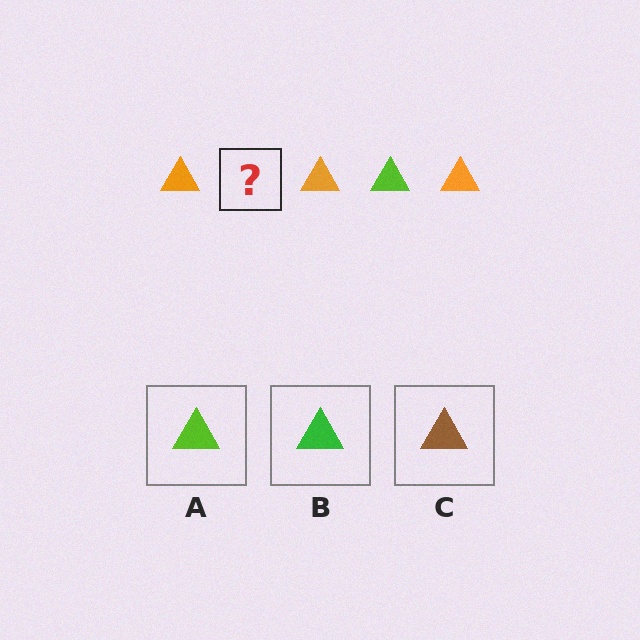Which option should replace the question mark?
Option A.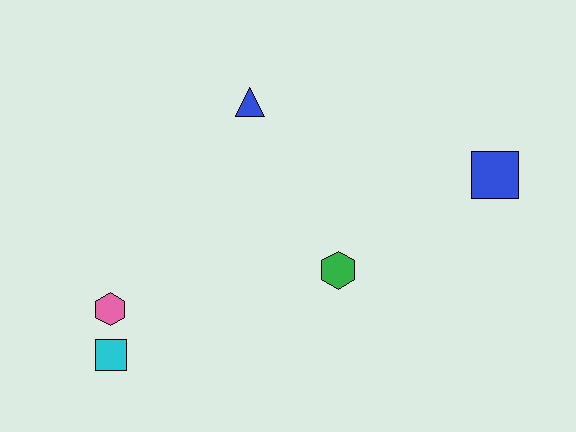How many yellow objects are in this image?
There are no yellow objects.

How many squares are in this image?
There are 2 squares.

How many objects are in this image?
There are 5 objects.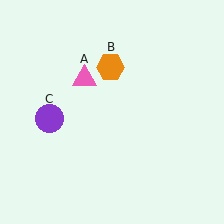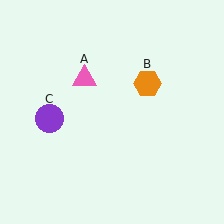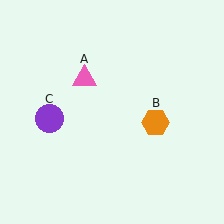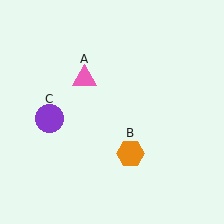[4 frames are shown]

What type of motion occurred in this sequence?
The orange hexagon (object B) rotated clockwise around the center of the scene.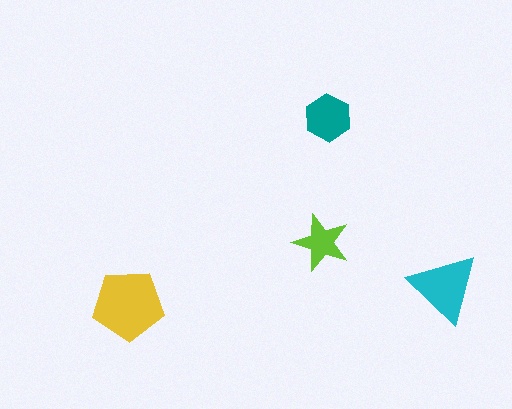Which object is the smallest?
The lime star.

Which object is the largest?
The yellow pentagon.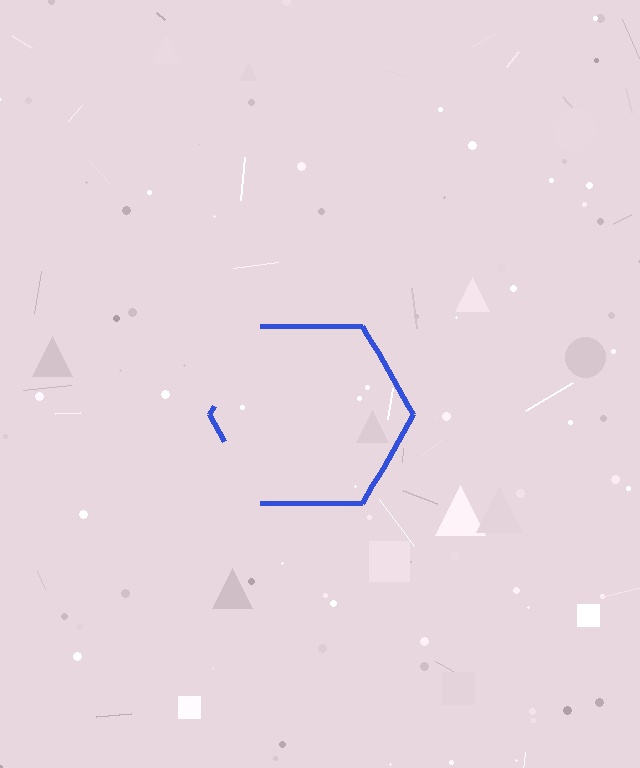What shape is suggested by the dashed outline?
The dashed outline suggests a hexagon.